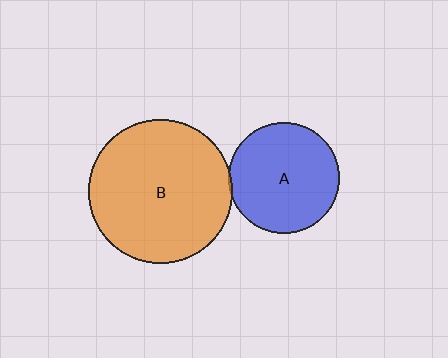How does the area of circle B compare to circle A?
Approximately 1.7 times.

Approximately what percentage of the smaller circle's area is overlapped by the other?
Approximately 5%.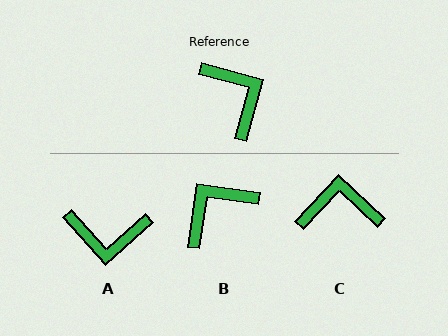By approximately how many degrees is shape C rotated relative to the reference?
Approximately 62 degrees counter-clockwise.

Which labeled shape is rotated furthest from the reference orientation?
A, about 123 degrees away.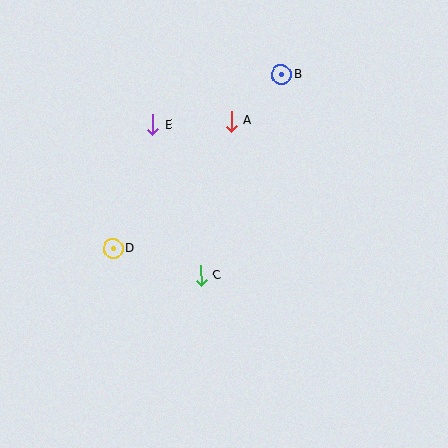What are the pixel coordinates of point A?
Point A is at (231, 121).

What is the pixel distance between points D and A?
The distance between D and A is 174 pixels.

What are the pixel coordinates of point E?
Point E is at (153, 125).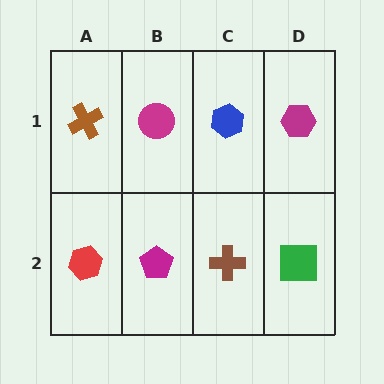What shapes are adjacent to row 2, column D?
A magenta hexagon (row 1, column D), a brown cross (row 2, column C).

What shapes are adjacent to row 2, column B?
A magenta circle (row 1, column B), a red hexagon (row 2, column A), a brown cross (row 2, column C).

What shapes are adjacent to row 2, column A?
A brown cross (row 1, column A), a magenta pentagon (row 2, column B).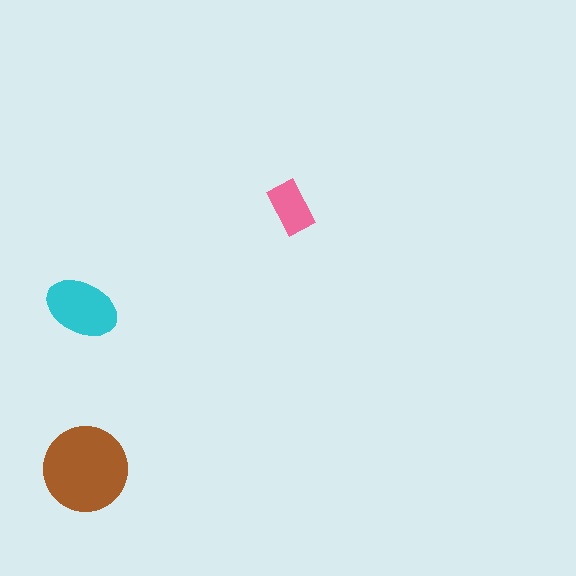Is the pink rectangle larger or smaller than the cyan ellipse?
Smaller.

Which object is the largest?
The brown circle.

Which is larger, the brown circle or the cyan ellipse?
The brown circle.